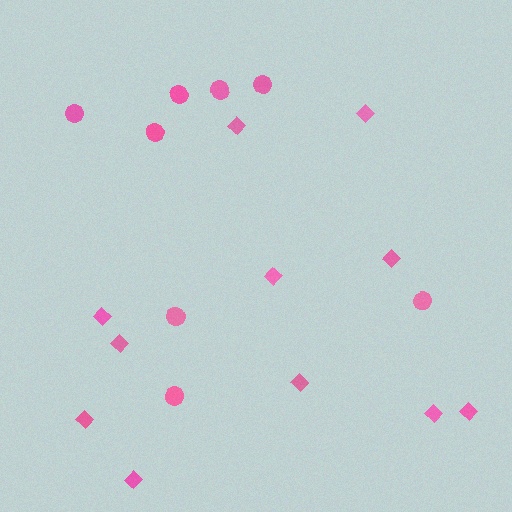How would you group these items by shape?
There are 2 groups: one group of circles (8) and one group of diamonds (11).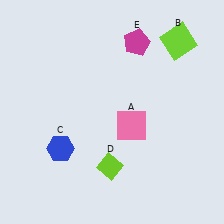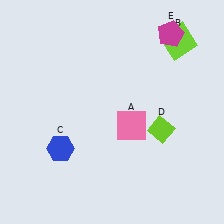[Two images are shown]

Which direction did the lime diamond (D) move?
The lime diamond (D) moved right.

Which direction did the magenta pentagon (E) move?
The magenta pentagon (E) moved right.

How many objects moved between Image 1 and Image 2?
2 objects moved between the two images.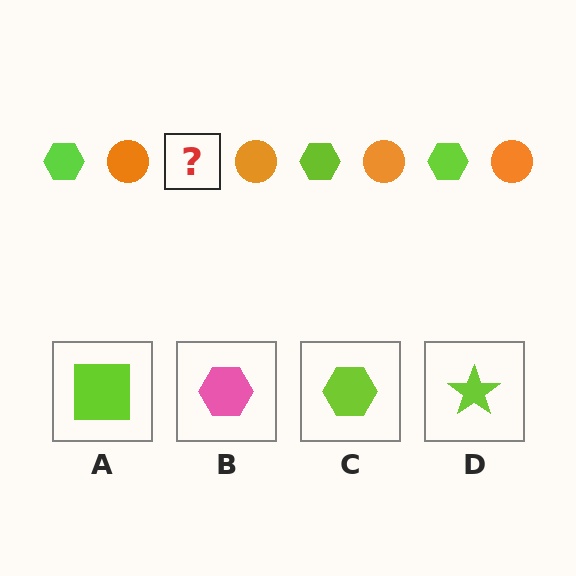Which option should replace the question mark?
Option C.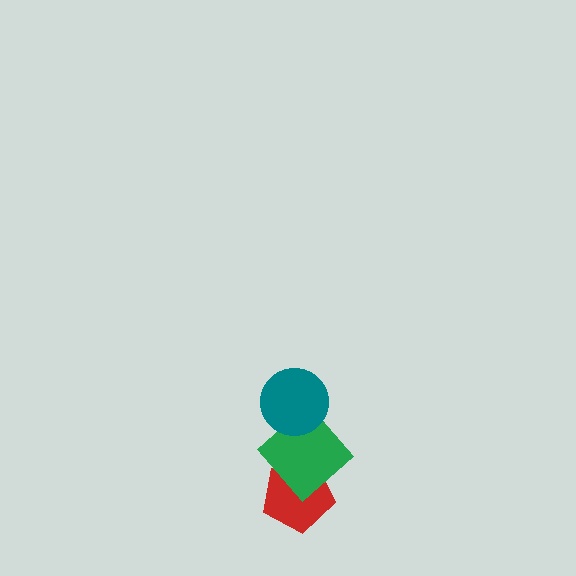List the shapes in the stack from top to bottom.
From top to bottom: the teal circle, the green diamond, the red pentagon.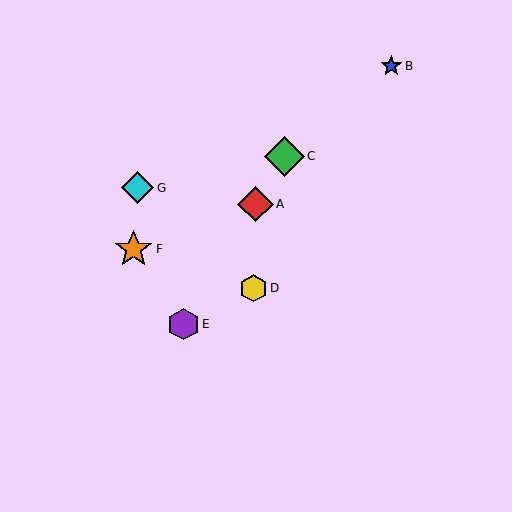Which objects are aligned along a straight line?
Objects A, C, E are aligned along a straight line.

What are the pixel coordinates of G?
Object G is at (137, 188).